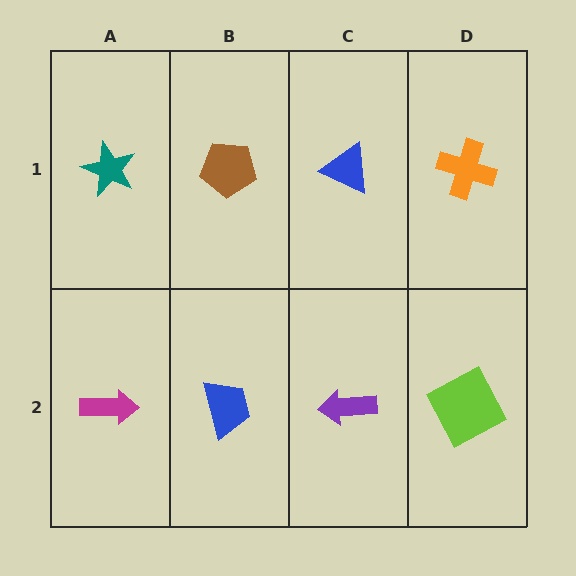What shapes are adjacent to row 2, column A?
A teal star (row 1, column A), a blue trapezoid (row 2, column B).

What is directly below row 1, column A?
A magenta arrow.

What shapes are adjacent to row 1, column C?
A purple arrow (row 2, column C), a brown pentagon (row 1, column B), an orange cross (row 1, column D).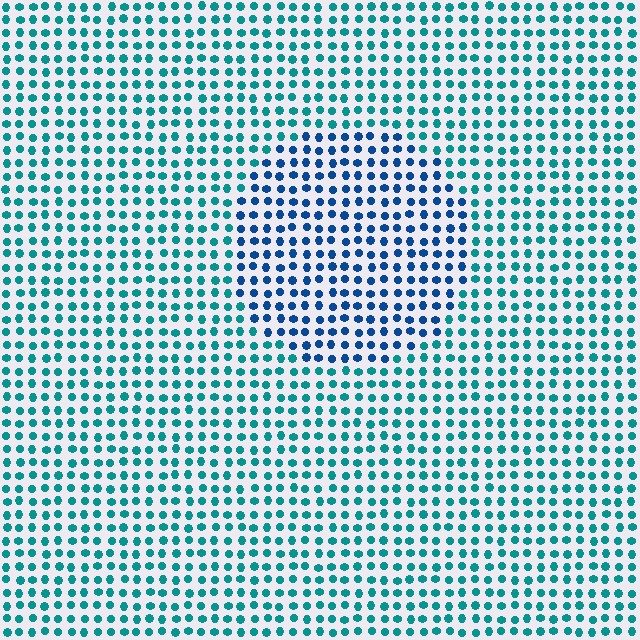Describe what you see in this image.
The image is filled with small teal elements in a uniform arrangement. A circle-shaped region is visible where the elements are tinted to a slightly different hue, forming a subtle color boundary.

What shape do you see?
I see a circle.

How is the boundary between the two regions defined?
The boundary is defined purely by a slight shift in hue (about 35 degrees). Spacing, size, and orientation are identical on both sides.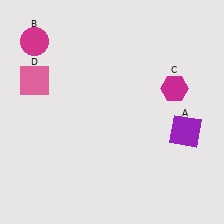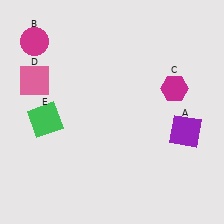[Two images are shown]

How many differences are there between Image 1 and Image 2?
There is 1 difference between the two images.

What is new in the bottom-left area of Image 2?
A green square (E) was added in the bottom-left area of Image 2.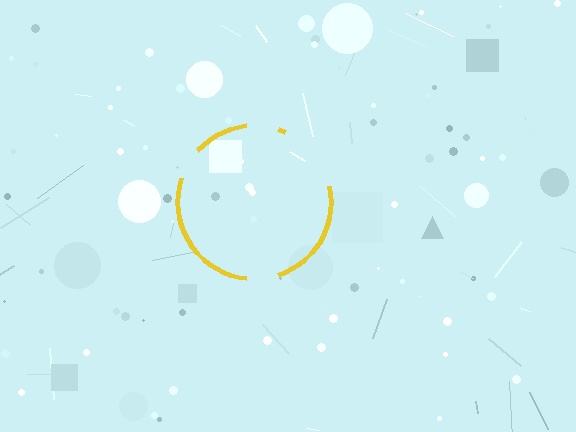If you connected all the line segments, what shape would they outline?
They would outline a circle.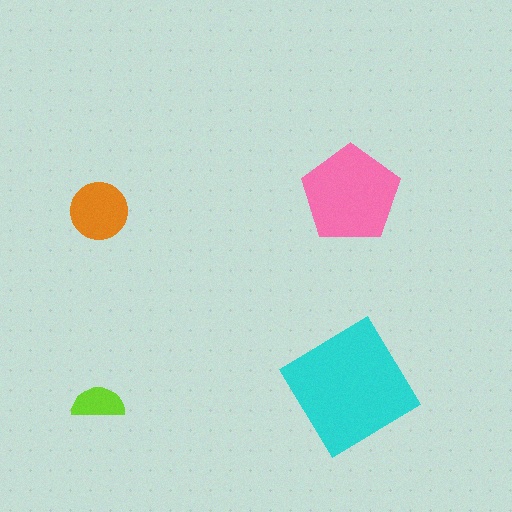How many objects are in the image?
There are 4 objects in the image.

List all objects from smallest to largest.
The lime semicircle, the orange circle, the pink pentagon, the cyan diamond.